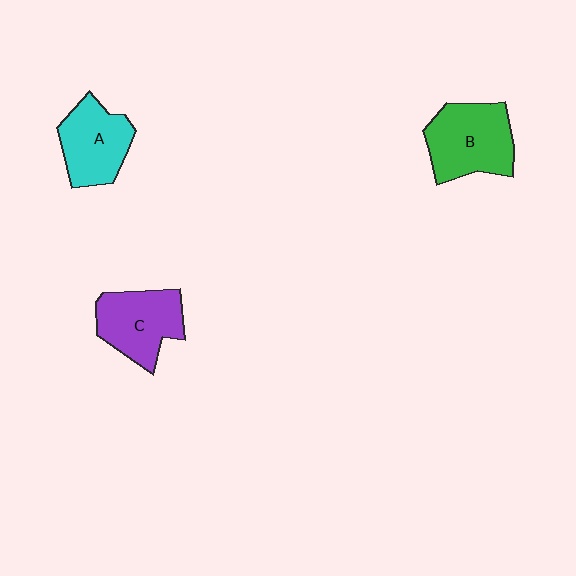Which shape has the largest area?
Shape B (green).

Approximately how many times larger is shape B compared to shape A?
Approximately 1.2 times.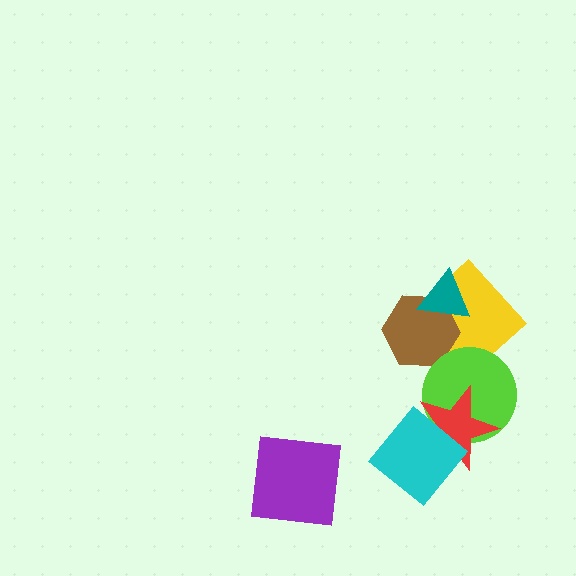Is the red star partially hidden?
Yes, it is partially covered by another shape.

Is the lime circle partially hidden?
Yes, it is partially covered by another shape.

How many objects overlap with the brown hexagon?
2 objects overlap with the brown hexagon.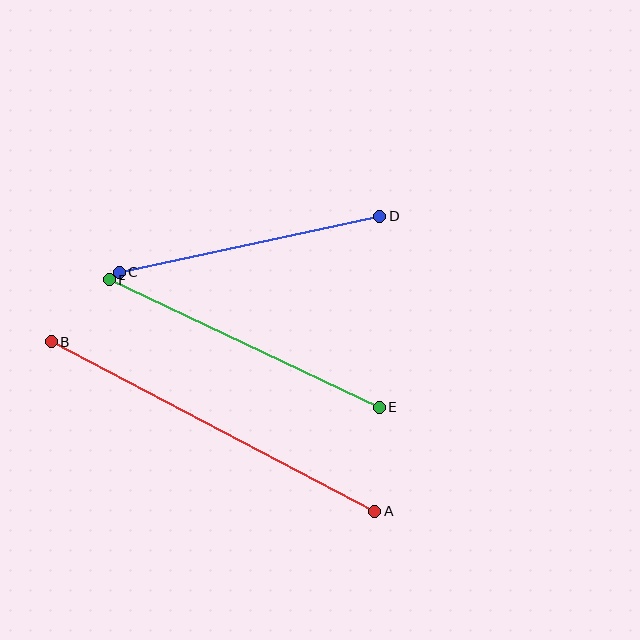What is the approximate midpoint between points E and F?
The midpoint is at approximately (244, 344) pixels.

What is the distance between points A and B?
The distance is approximately 365 pixels.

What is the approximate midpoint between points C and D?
The midpoint is at approximately (250, 244) pixels.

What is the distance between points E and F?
The distance is approximately 299 pixels.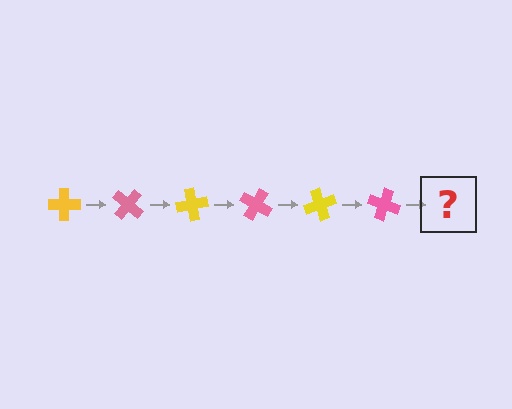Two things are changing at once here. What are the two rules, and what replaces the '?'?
The two rules are that it rotates 40 degrees each step and the color cycles through yellow and pink. The '?' should be a yellow cross, rotated 240 degrees from the start.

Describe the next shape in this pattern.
It should be a yellow cross, rotated 240 degrees from the start.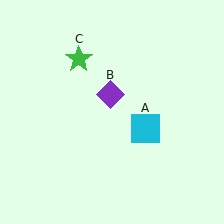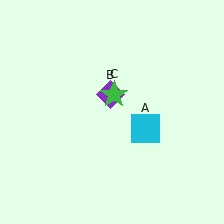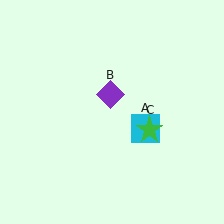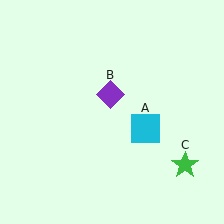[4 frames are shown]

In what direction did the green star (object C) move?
The green star (object C) moved down and to the right.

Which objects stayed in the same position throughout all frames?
Cyan square (object A) and purple diamond (object B) remained stationary.